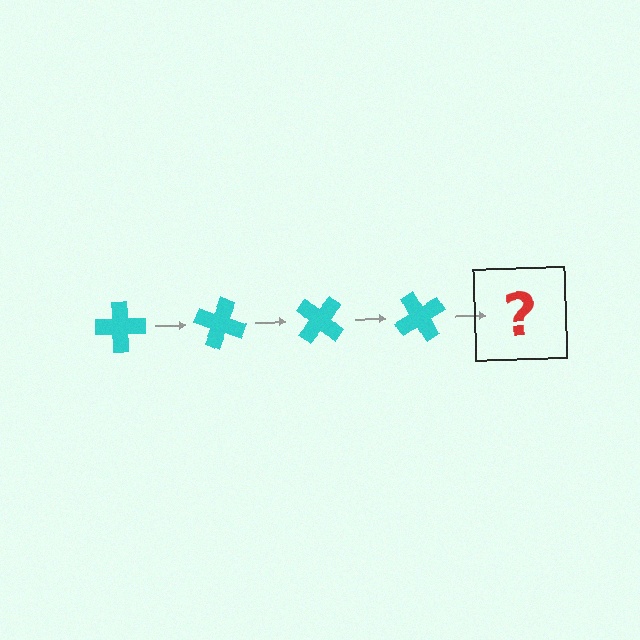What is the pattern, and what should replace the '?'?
The pattern is that the cross rotates 20 degrees each step. The '?' should be a cyan cross rotated 80 degrees.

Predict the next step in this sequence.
The next step is a cyan cross rotated 80 degrees.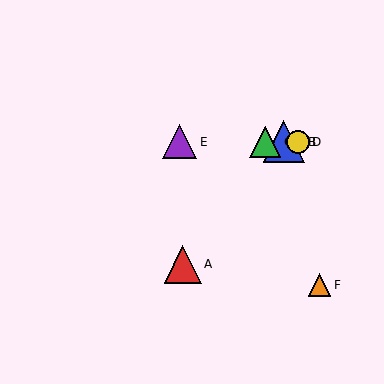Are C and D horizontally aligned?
Yes, both are at y≈142.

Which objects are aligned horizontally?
Objects B, C, D, E are aligned horizontally.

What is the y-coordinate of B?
Object B is at y≈142.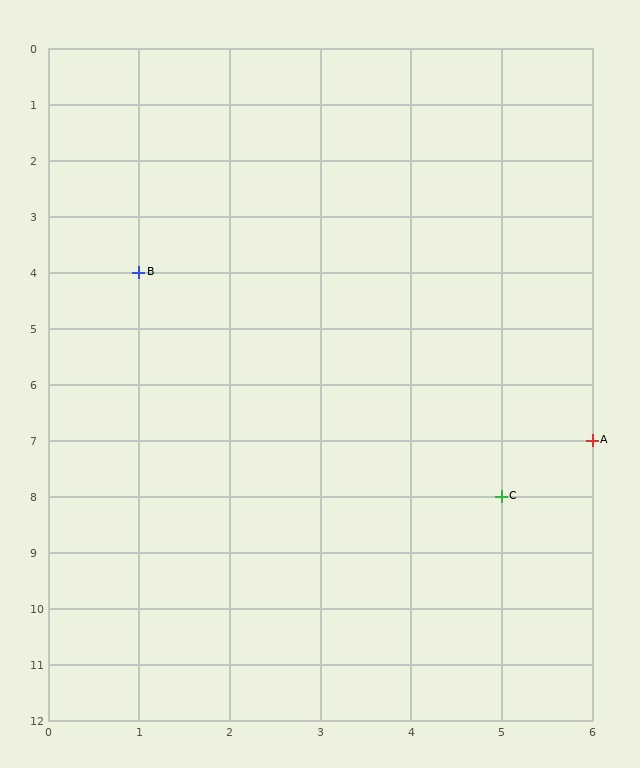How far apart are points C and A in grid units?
Points C and A are 1 column and 1 row apart (about 1.4 grid units diagonally).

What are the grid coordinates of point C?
Point C is at grid coordinates (5, 8).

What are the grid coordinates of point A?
Point A is at grid coordinates (6, 7).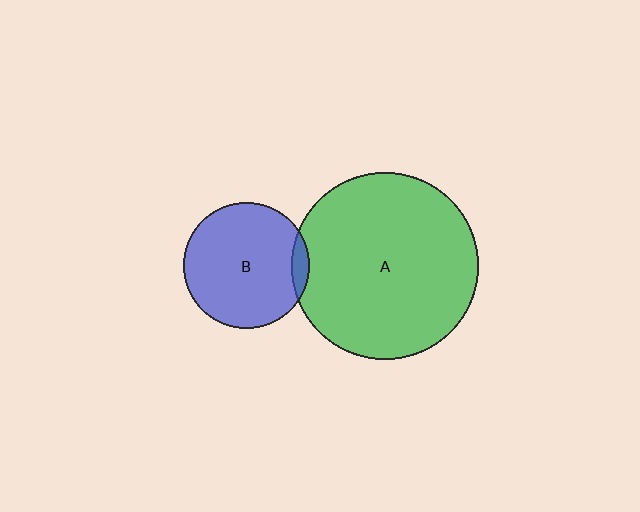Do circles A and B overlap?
Yes.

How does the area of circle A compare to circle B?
Approximately 2.2 times.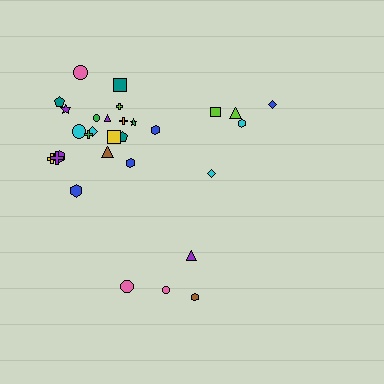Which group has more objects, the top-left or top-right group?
The top-left group.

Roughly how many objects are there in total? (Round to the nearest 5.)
Roughly 30 objects in total.